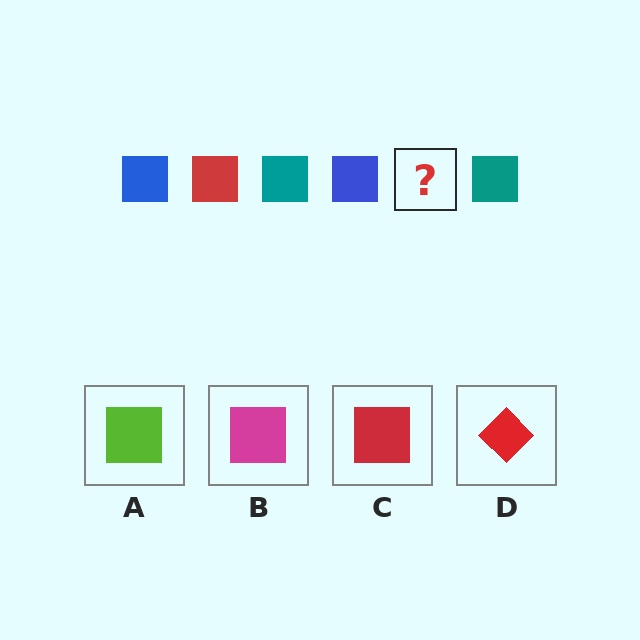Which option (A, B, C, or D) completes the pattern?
C.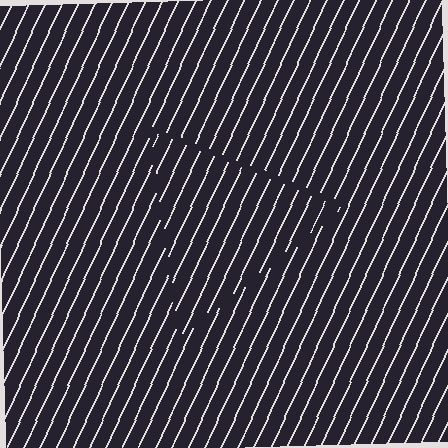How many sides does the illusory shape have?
3 sides — the line-ends trace a triangle.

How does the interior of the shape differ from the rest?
The interior of the shape contains the same grating, shifted by half a period — the contour is defined by the phase discontinuity where line-ends from the inner and outer gratings abut.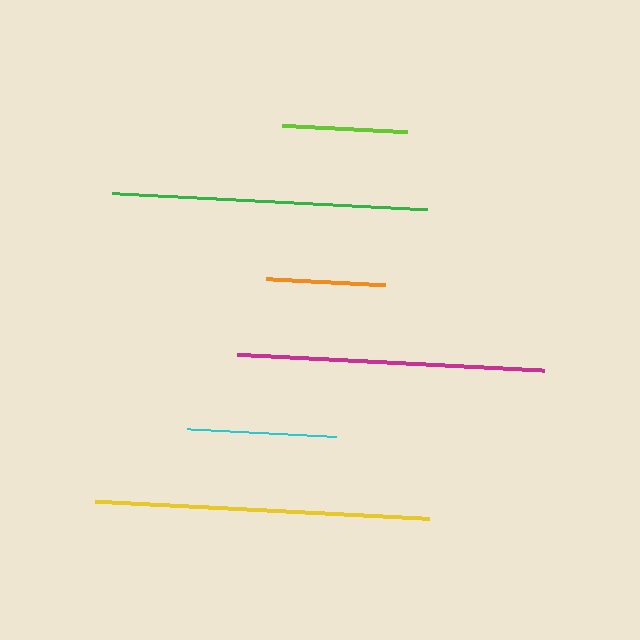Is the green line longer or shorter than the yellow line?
The yellow line is longer than the green line.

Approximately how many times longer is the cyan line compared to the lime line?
The cyan line is approximately 1.2 times the length of the lime line.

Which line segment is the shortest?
The orange line is the shortest at approximately 120 pixels.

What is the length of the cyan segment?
The cyan segment is approximately 149 pixels long.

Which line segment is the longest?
The yellow line is the longest at approximately 334 pixels.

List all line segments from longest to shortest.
From longest to shortest: yellow, green, magenta, cyan, lime, orange.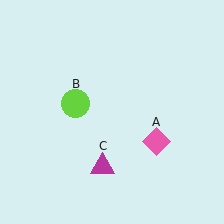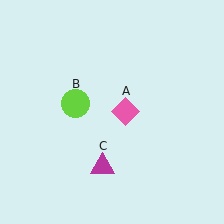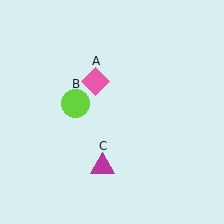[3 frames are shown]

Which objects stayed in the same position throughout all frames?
Lime circle (object B) and magenta triangle (object C) remained stationary.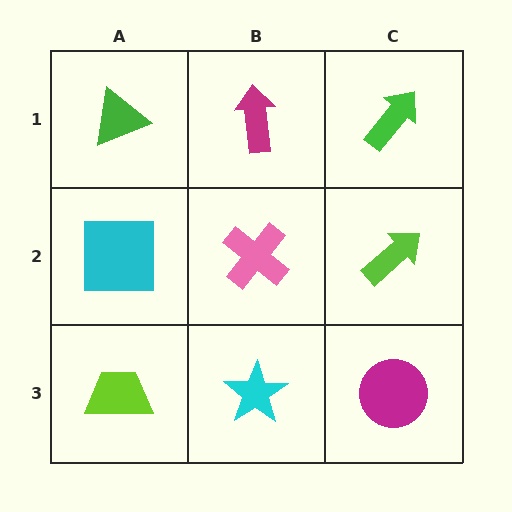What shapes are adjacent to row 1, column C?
A lime arrow (row 2, column C), a magenta arrow (row 1, column B).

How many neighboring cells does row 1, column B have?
3.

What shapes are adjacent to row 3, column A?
A cyan square (row 2, column A), a cyan star (row 3, column B).